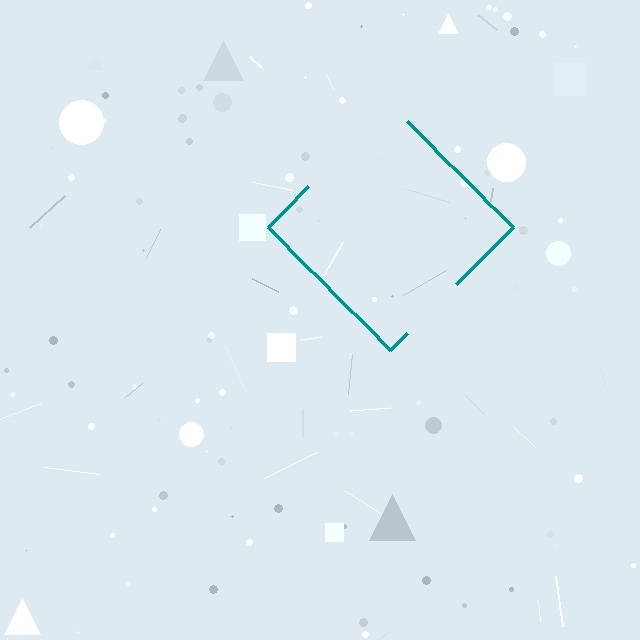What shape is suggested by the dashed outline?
The dashed outline suggests a diamond.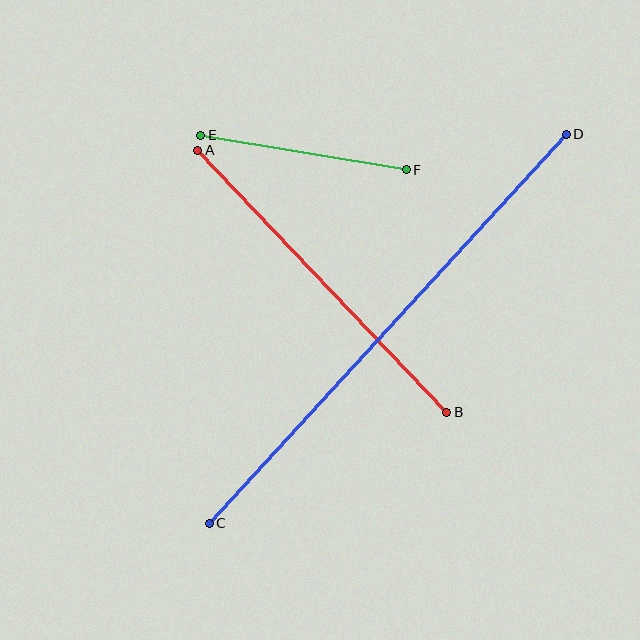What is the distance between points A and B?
The distance is approximately 361 pixels.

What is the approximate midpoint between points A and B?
The midpoint is at approximately (322, 281) pixels.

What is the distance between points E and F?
The distance is approximately 209 pixels.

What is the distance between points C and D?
The distance is approximately 528 pixels.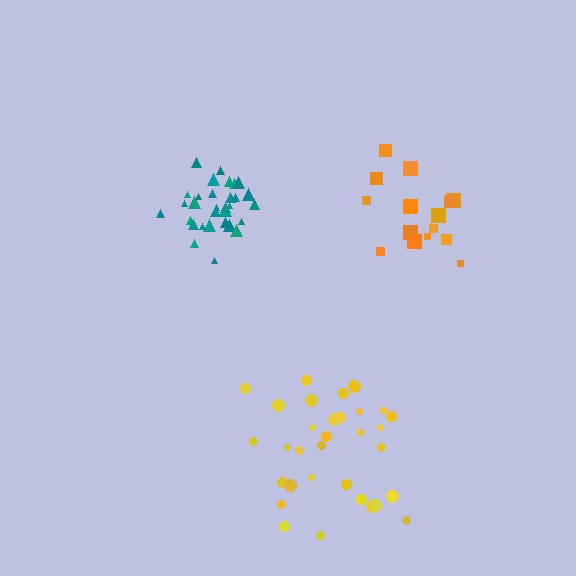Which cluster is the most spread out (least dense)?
Yellow.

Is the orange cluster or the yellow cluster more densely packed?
Orange.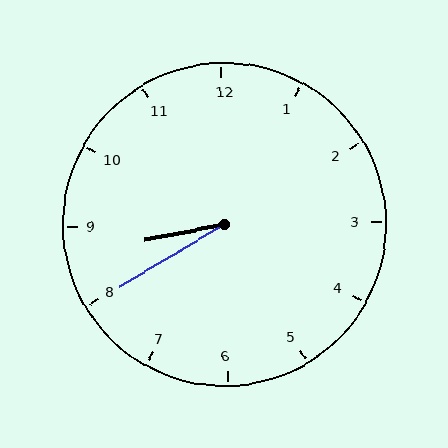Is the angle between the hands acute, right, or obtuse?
It is acute.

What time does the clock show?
8:40.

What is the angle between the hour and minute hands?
Approximately 20 degrees.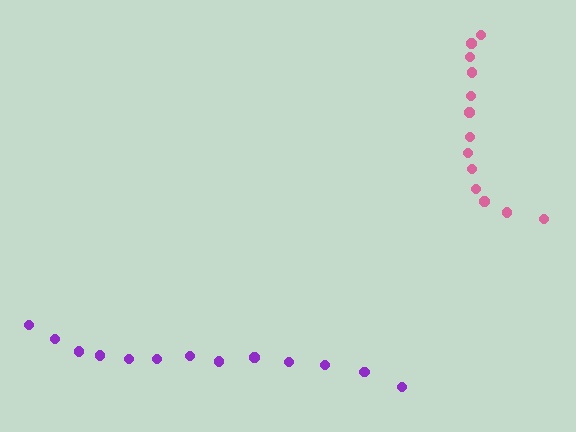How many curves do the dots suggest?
There are 2 distinct paths.